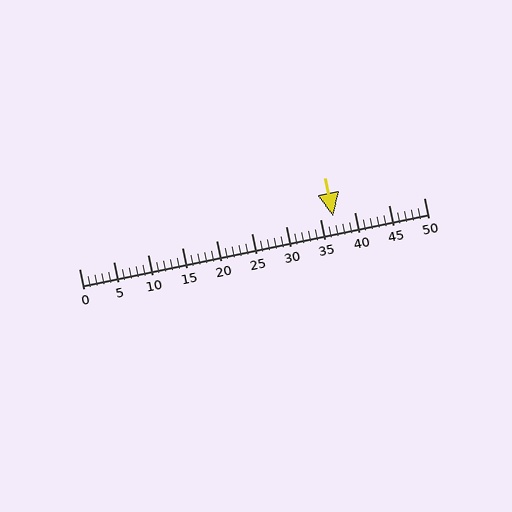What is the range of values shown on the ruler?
The ruler shows values from 0 to 50.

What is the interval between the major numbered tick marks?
The major tick marks are spaced 5 units apart.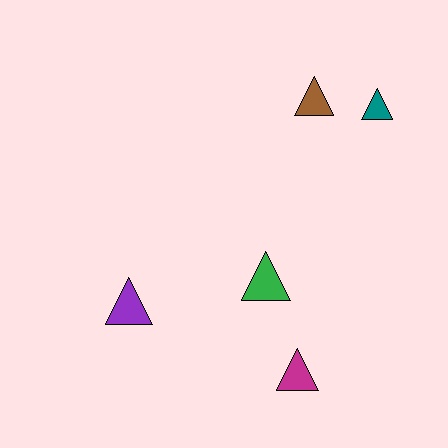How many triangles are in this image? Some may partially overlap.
There are 5 triangles.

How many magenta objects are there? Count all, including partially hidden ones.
There is 1 magenta object.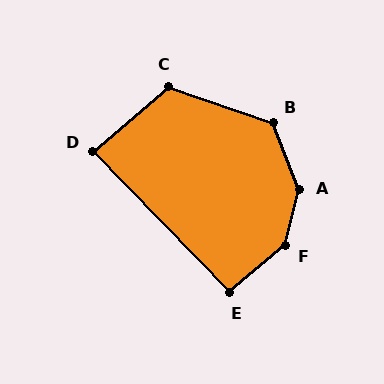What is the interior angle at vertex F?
Approximately 145 degrees (obtuse).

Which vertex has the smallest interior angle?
D, at approximately 86 degrees.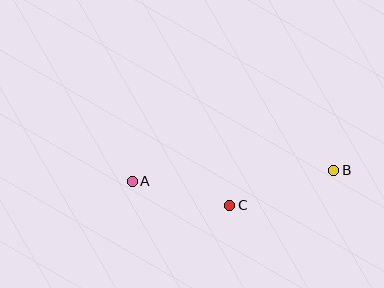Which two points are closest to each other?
Points A and C are closest to each other.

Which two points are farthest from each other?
Points A and B are farthest from each other.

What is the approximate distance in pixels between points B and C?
The distance between B and C is approximately 110 pixels.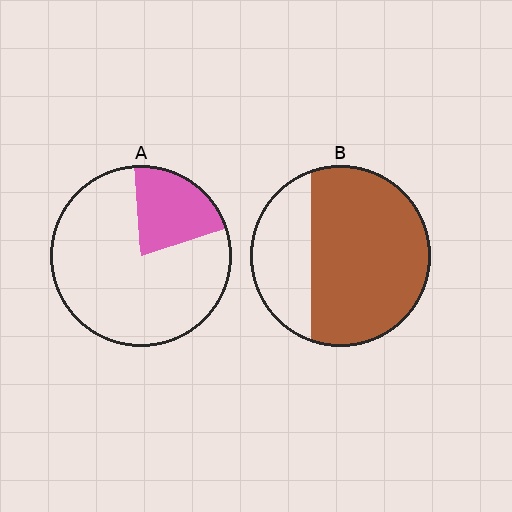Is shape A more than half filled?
No.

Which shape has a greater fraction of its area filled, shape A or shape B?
Shape B.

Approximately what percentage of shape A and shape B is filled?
A is approximately 20% and B is approximately 70%.